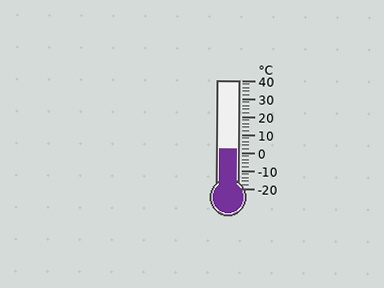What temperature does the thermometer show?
The thermometer shows approximately 2°C.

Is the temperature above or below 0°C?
The temperature is above 0°C.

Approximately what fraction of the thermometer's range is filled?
The thermometer is filled to approximately 35% of its range.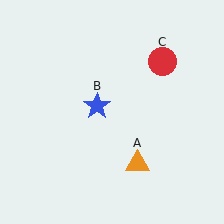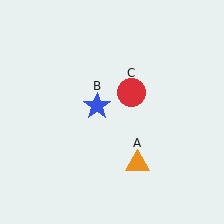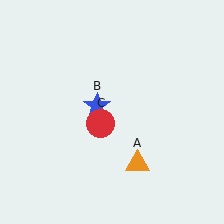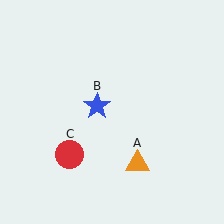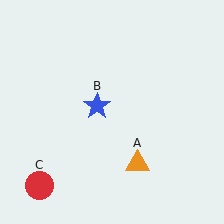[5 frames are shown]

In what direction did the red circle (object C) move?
The red circle (object C) moved down and to the left.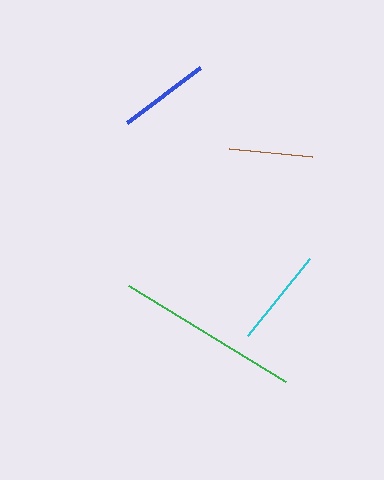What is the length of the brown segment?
The brown segment is approximately 83 pixels long.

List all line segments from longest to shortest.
From longest to shortest: green, cyan, blue, brown.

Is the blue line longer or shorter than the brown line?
The blue line is longer than the brown line.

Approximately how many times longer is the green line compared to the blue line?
The green line is approximately 2.0 times the length of the blue line.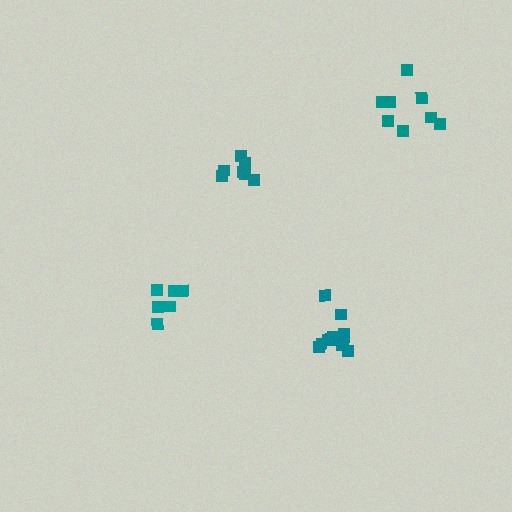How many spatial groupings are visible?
There are 4 spatial groupings.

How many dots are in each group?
Group 1: 12 dots, Group 2: 6 dots, Group 3: 7 dots, Group 4: 8 dots (33 total).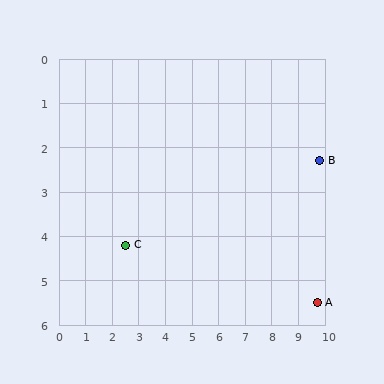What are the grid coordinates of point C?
Point C is at approximately (2.5, 4.2).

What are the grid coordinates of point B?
Point B is at approximately (9.8, 2.3).